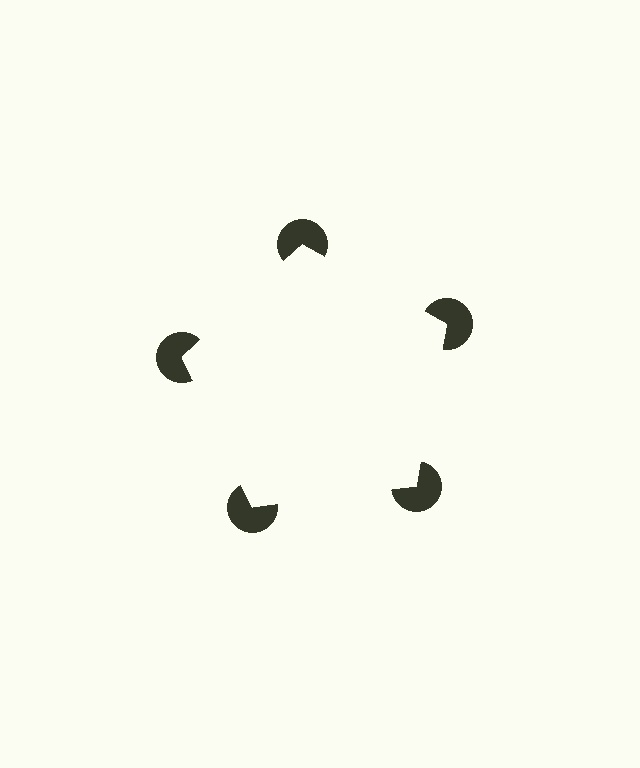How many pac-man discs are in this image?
There are 5 — one at each vertex of the illusory pentagon.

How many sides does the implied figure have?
5 sides.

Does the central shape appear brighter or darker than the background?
It typically appears slightly brighter than the background, even though no actual brightness change is drawn.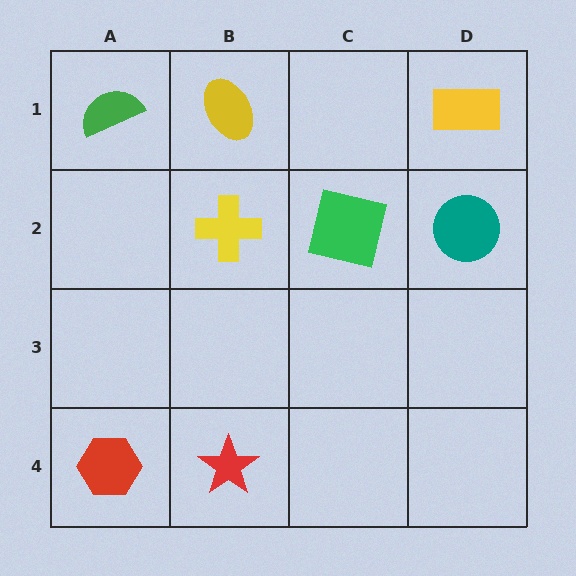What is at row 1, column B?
A yellow ellipse.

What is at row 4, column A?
A red hexagon.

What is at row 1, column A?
A green semicircle.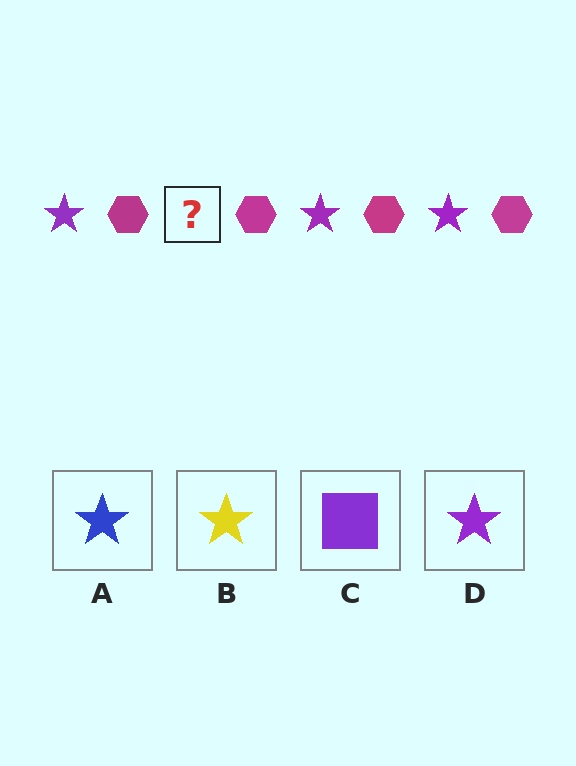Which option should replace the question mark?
Option D.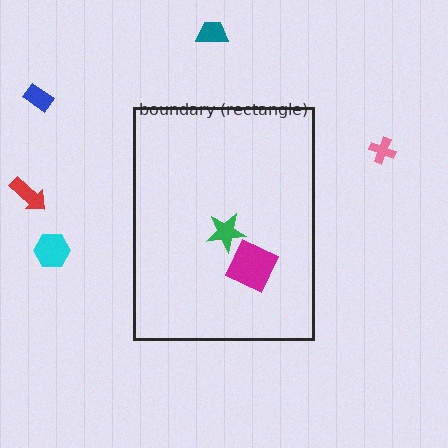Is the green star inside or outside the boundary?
Inside.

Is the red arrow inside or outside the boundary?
Outside.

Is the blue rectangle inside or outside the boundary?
Outside.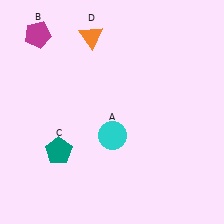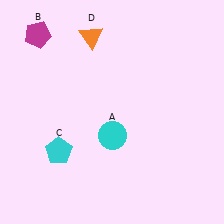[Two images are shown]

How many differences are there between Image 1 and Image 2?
There is 1 difference between the two images.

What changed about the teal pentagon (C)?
In Image 1, C is teal. In Image 2, it changed to cyan.